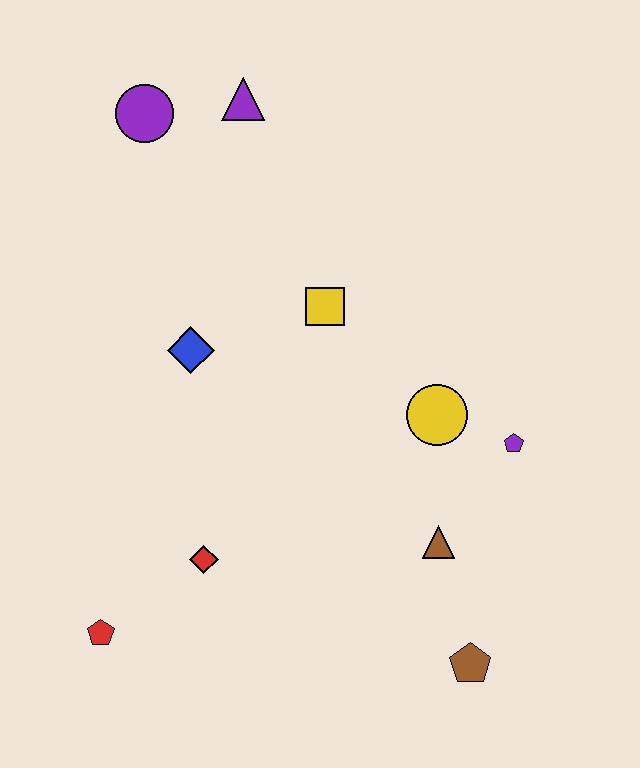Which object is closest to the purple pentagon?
The yellow circle is closest to the purple pentagon.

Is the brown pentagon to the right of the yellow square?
Yes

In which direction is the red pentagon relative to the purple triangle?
The red pentagon is below the purple triangle.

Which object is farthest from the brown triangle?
The purple circle is farthest from the brown triangle.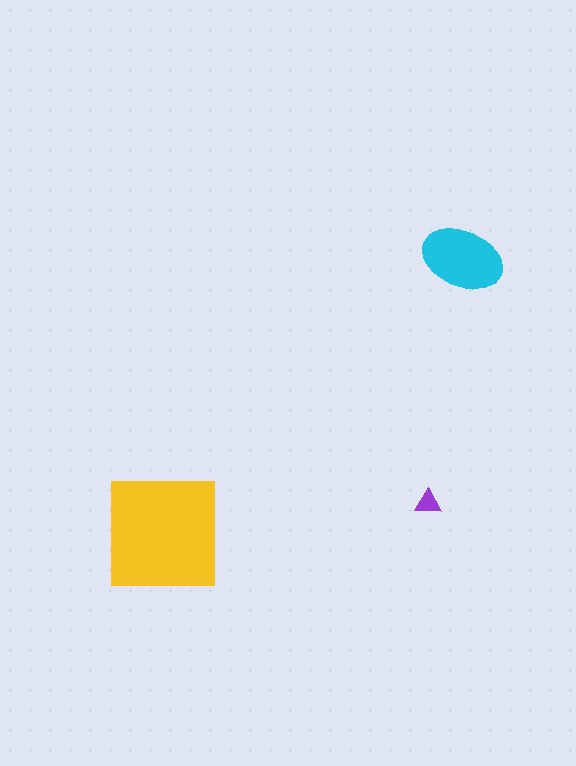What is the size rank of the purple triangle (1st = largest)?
3rd.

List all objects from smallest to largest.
The purple triangle, the cyan ellipse, the yellow square.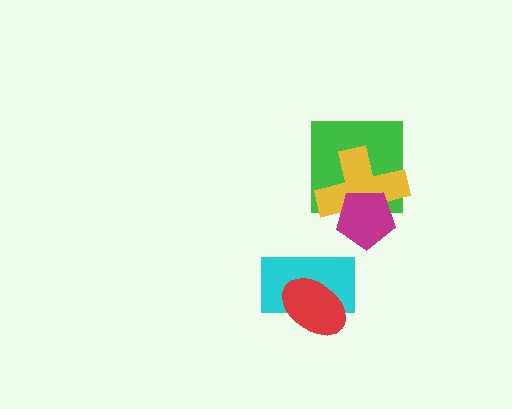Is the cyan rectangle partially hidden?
Yes, it is partially covered by another shape.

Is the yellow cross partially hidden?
Yes, it is partially covered by another shape.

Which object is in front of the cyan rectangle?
The red ellipse is in front of the cyan rectangle.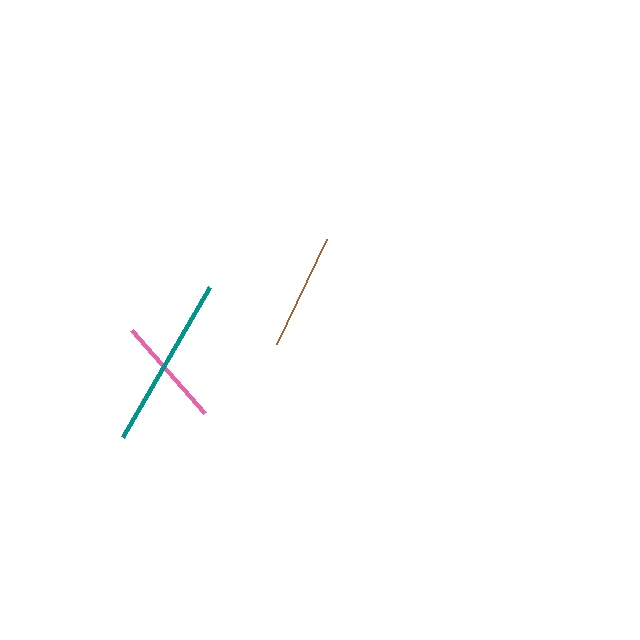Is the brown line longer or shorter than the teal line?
The teal line is longer than the brown line.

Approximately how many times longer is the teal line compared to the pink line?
The teal line is approximately 1.6 times the length of the pink line.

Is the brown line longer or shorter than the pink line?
The brown line is longer than the pink line.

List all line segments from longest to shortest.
From longest to shortest: teal, brown, pink.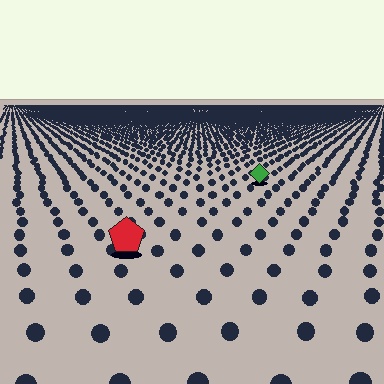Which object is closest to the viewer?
The red pentagon is closest. The texture marks near it are larger and more spread out.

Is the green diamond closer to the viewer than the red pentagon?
No. The red pentagon is closer — you can tell from the texture gradient: the ground texture is coarser near it.